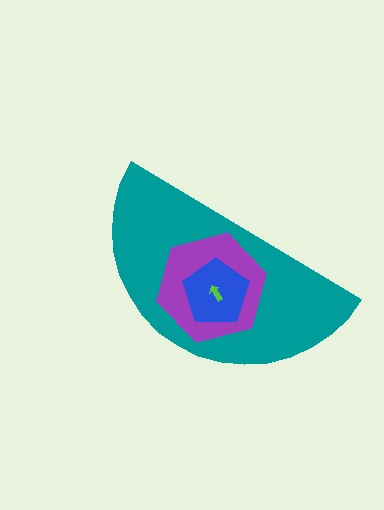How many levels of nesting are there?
4.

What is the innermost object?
The lime arrow.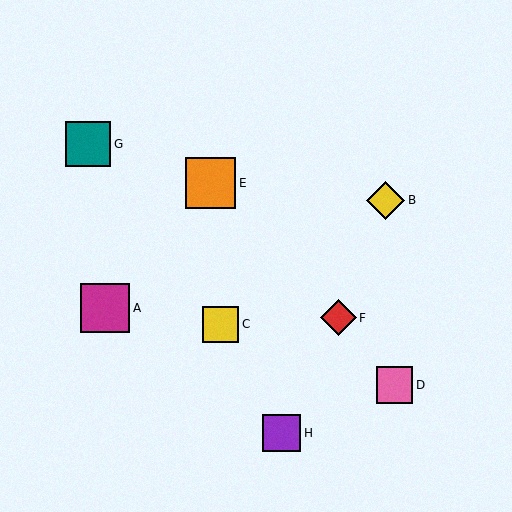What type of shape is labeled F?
Shape F is a red diamond.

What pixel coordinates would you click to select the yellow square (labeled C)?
Click at (221, 324) to select the yellow square C.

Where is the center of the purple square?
The center of the purple square is at (282, 433).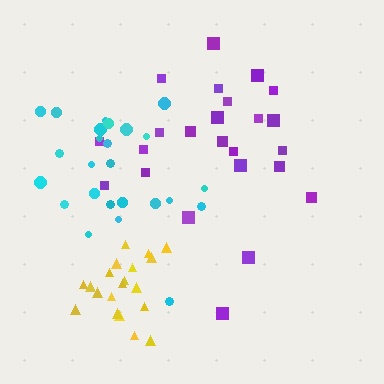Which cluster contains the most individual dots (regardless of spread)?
Cyan (25).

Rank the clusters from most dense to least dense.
yellow, cyan, purple.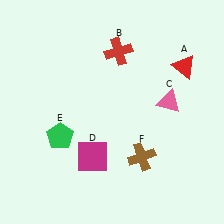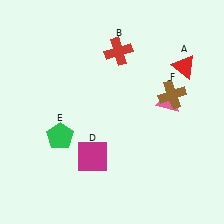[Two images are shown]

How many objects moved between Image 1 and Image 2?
1 object moved between the two images.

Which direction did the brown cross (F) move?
The brown cross (F) moved up.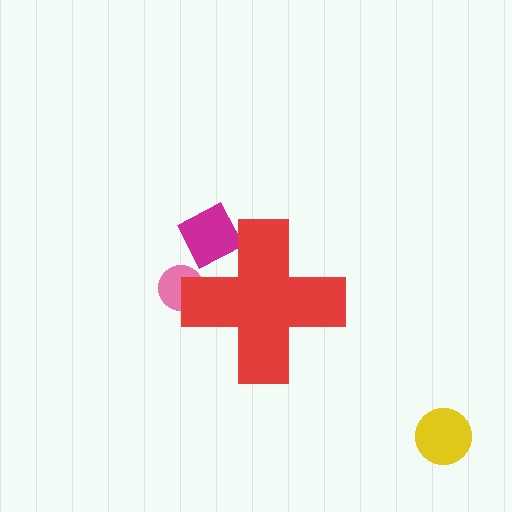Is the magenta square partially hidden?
Yes, the magenta square is partially hidden behind the red cross.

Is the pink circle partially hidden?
Yes, the pink circle is partially hidden behind the red cross.